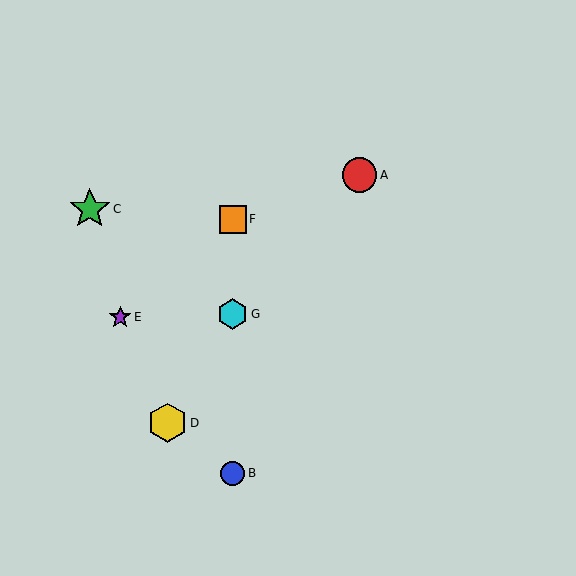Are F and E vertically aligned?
No, F is at x≈233 and E is at x≈120.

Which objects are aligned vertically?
Objects B, F, G are aligned vertically.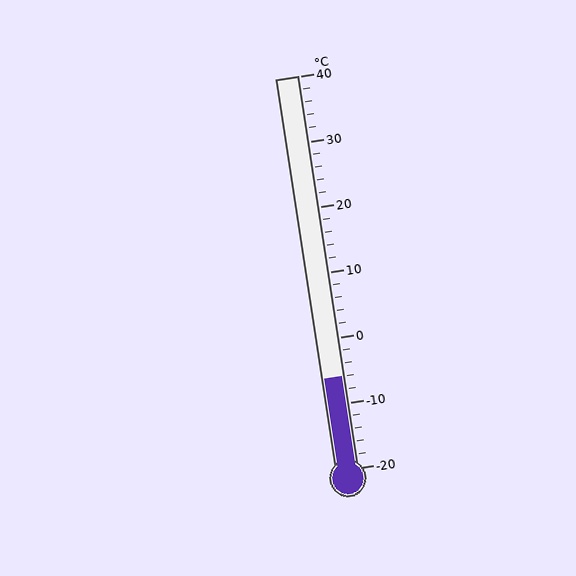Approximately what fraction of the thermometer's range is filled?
The thermometer is filled to approximately 25% of its range.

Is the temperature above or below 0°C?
The temperature is below 0°C.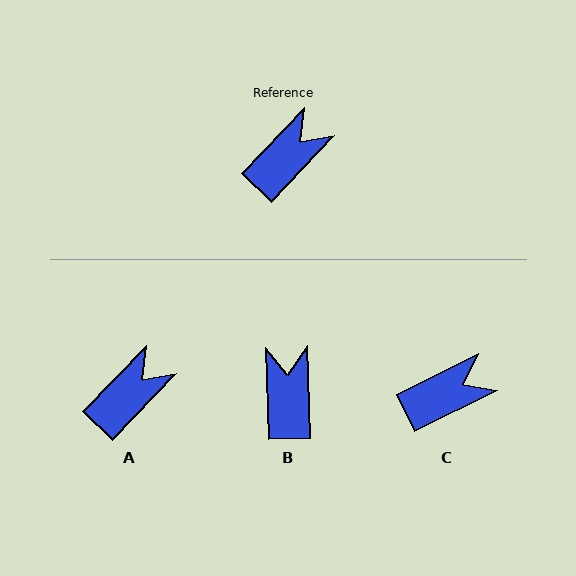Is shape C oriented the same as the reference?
No, it is off by about 20 degrees.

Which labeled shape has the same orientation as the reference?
A.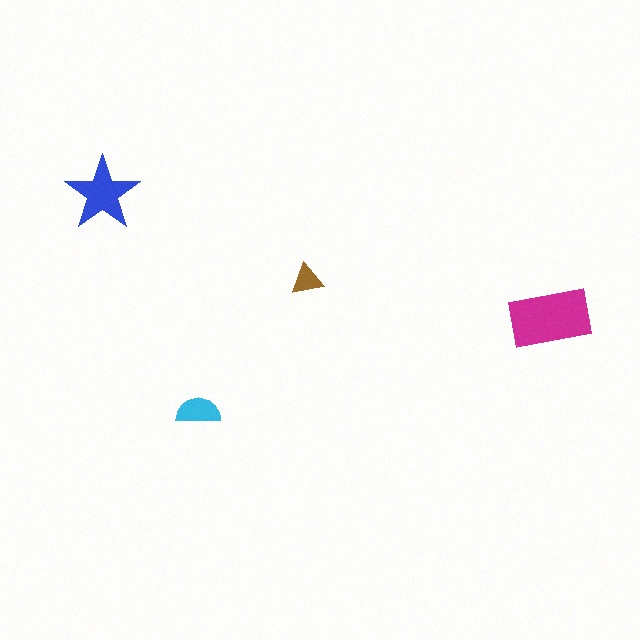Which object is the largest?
The magenta rectangle.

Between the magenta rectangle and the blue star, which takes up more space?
The magenta rectangle.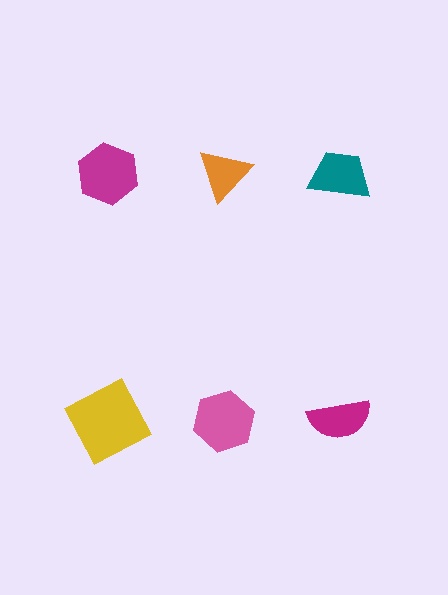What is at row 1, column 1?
A magenta hexagon.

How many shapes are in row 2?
3 shapes.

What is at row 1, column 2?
An orange triangle.